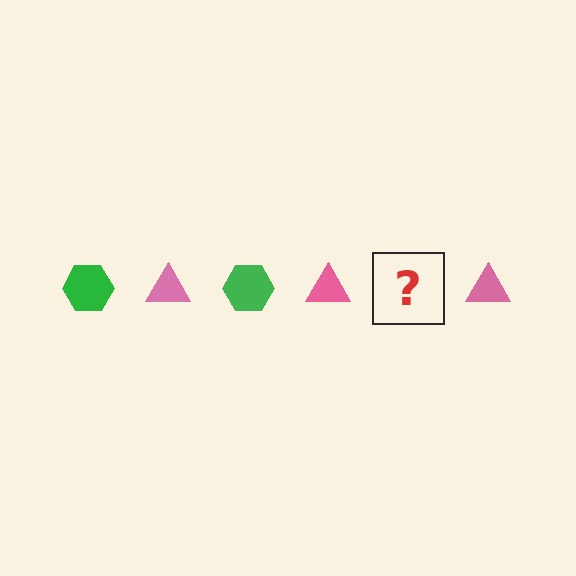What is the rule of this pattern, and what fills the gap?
The rule is that the pattern alternates between green hexagon and pink triangle. The gap should be filled with a green hexagon.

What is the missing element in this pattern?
The missing element is a green hexagon.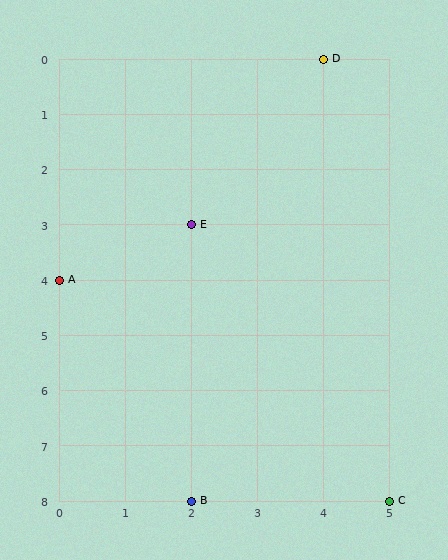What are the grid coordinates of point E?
Point E is at grid coordinates (2, 3).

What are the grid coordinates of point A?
Point A is at grid coordinates (0, 4).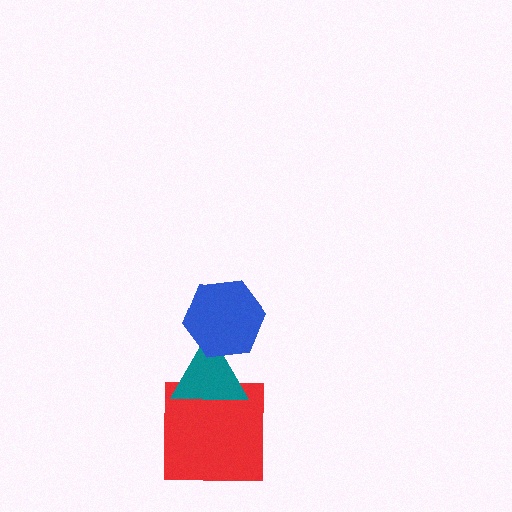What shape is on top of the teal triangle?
The blue hexagon is on top of the teal triangle.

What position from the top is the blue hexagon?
The blue hexagon is 1st from the top.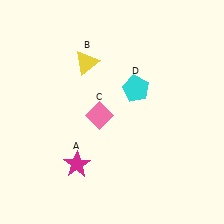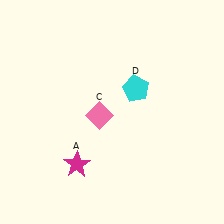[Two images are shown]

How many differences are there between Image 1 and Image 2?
There is 1 difference between the two images.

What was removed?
The yellow triangle (B) was removed in Image 2.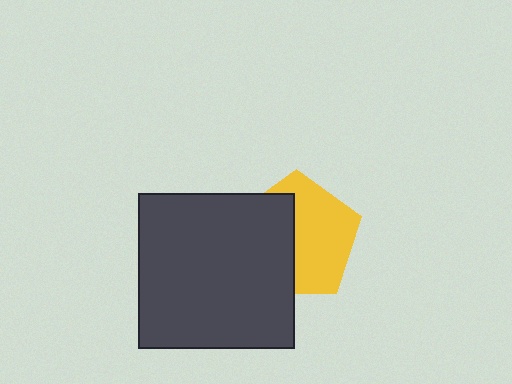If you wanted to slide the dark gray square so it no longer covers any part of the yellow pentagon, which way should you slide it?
Slide it left — that is the most direct way to separate the two shapes.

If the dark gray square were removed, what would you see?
You would see the complete yellow pentagon.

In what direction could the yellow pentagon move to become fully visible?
The yellow pentagon could move right. That would shift it out from behind the dark gray square entirely.